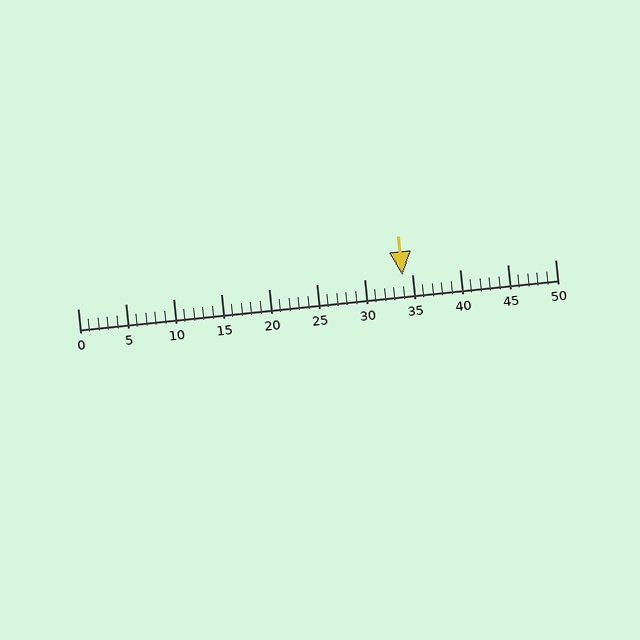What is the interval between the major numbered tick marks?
The major tick marks are spaced 5 units apart.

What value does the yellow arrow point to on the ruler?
The yellow arrow points to approximately 34.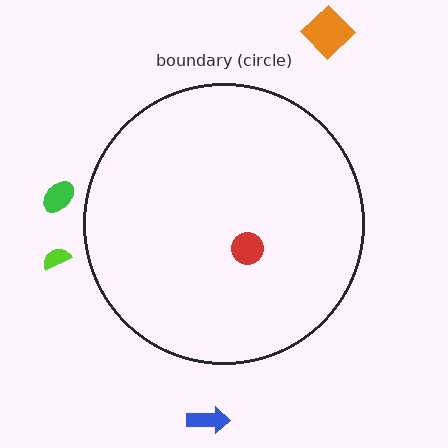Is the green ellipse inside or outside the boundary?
Outside.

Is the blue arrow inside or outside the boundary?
Outside.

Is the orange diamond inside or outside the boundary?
Outside.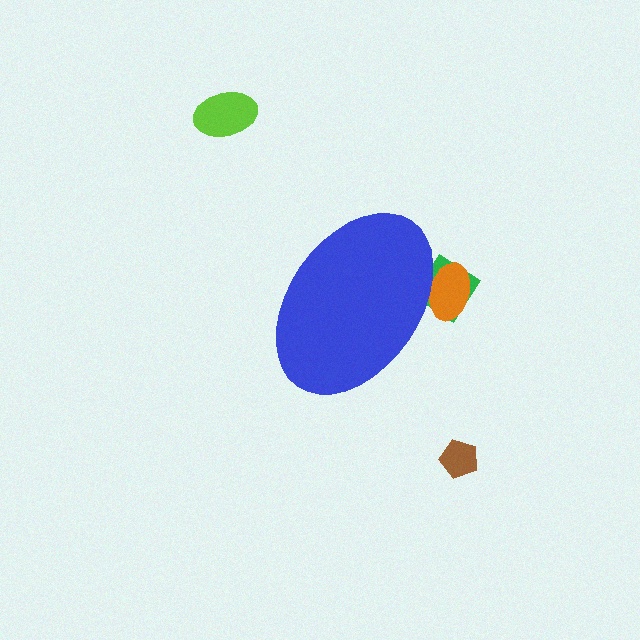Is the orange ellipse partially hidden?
Yes, the orange ellipse is partially hidden behind the blue ellipse.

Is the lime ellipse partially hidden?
No, the lime ellipse is fully visible.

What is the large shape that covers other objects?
A blue ellipse.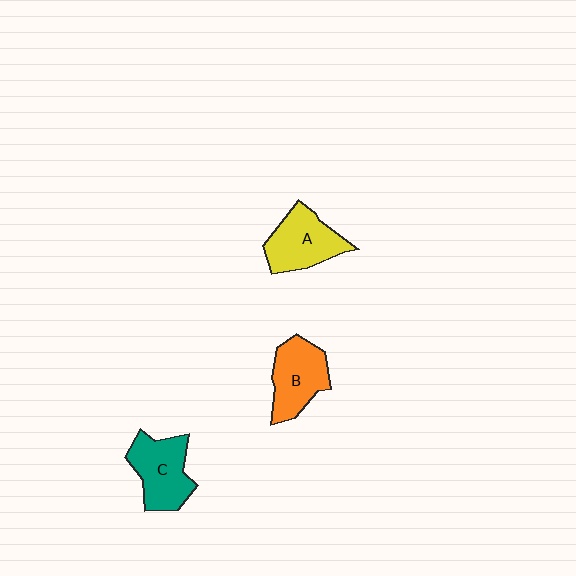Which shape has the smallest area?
Shape B (orange).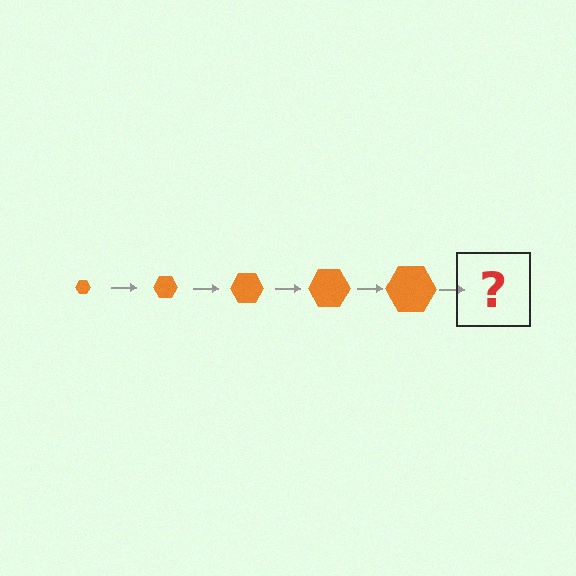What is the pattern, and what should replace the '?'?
The pattern is that the hexagon gets progressively larger each step. The '?' should be an orange hexagon, larger than the previous one.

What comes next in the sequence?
The next element should be an orange hexagon, larger than the previous one.